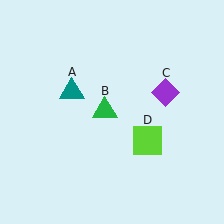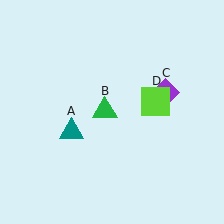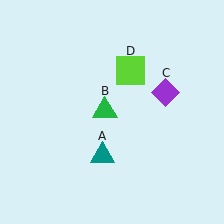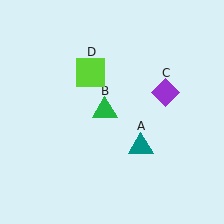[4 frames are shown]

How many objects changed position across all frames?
2 objects changed position: teal triangle (object A), lime square (object D).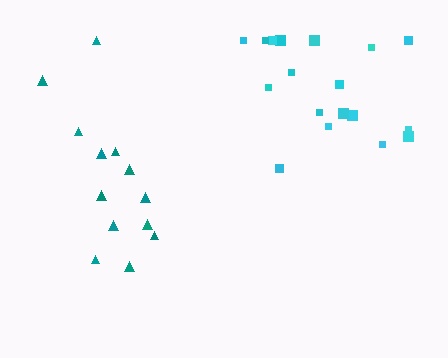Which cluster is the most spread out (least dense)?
Teal.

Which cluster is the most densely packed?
Cyan.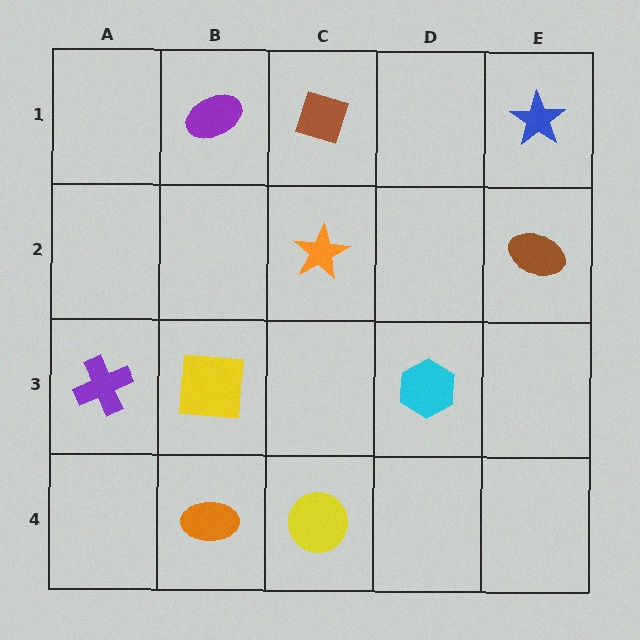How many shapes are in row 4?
2 shapes.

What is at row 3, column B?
A yellow square.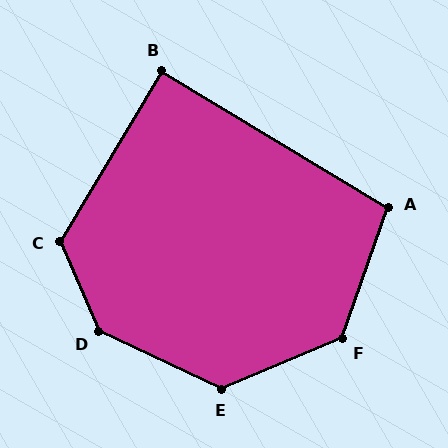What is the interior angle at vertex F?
Approximately 132 degrees (obtuse).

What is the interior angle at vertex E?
Approximately 132 degrees (obtuse).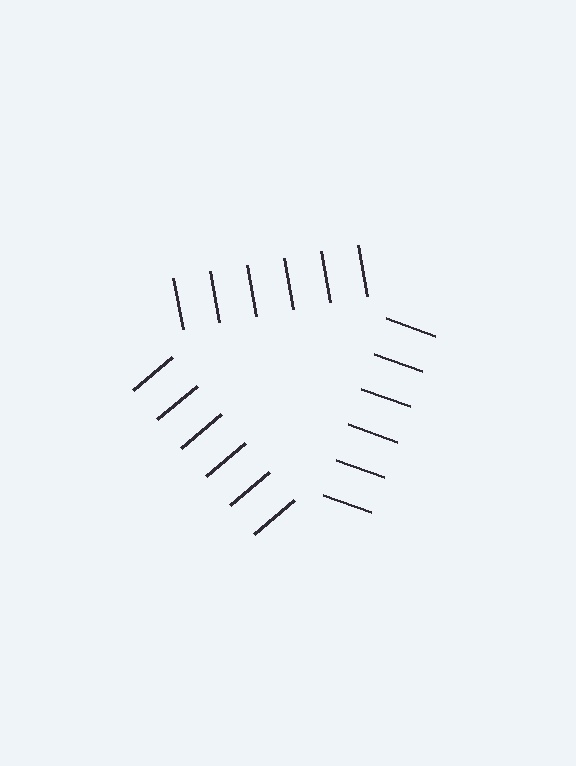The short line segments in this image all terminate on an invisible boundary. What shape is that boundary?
An illusory triangle — the line segments terminate on its edges but no continuous stroke is drawn.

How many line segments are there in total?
18 — 6 along each of the 3 edges.